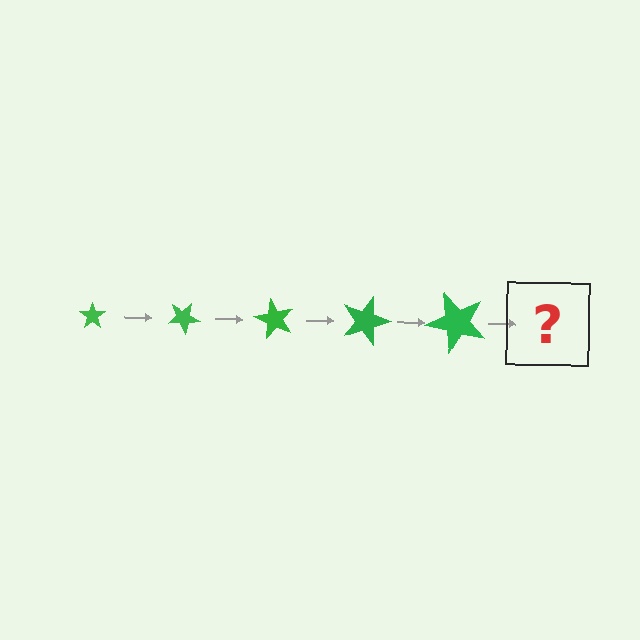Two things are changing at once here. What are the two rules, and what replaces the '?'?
The two rules are that the star grows larger each step and it rotates 30 degrees each step. The '?' should be a star, larger than the previous one and rotated 150 degrees from the start.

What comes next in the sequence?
The next element should be a star, larger than the previous one and rotated 150 degrees from the start.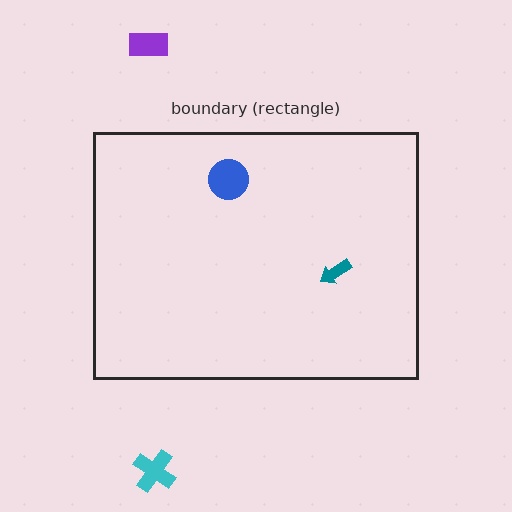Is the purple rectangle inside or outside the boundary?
Outside.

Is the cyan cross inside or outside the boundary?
Outside.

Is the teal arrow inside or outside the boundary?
Inside.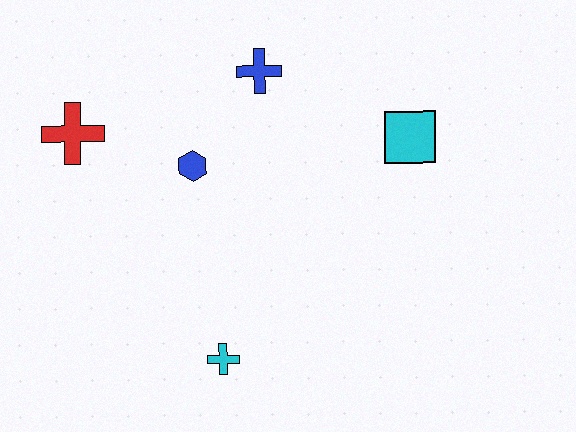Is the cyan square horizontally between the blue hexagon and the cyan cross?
No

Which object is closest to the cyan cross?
The blue hexagon is closest to the cyan cross.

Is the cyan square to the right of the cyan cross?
Yes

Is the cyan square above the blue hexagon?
Yes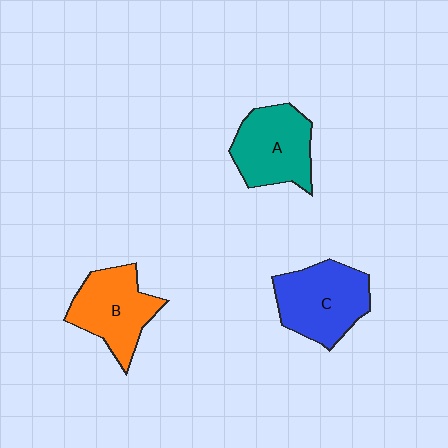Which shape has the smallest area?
Shape B (orange).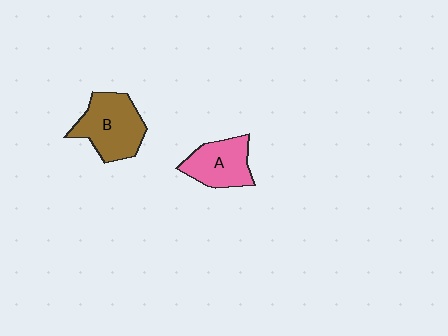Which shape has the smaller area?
Shape A (pink).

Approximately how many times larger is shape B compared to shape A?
Approximately 1.3 times.